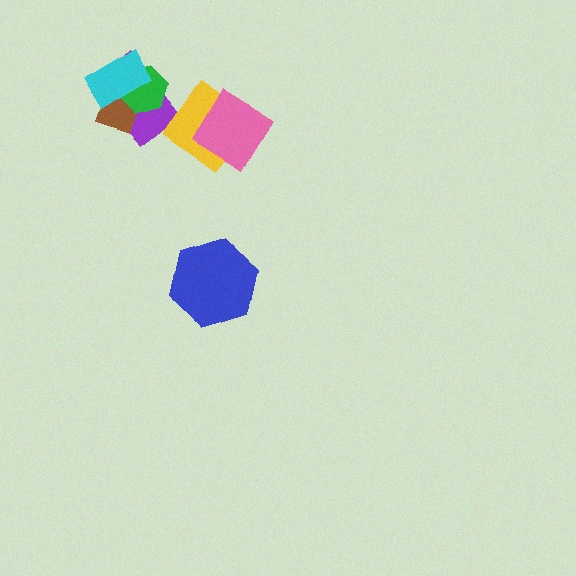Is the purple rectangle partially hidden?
Yes, it is partially covered by another shape.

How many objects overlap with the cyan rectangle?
3 objects overlap with the cyan rectangle.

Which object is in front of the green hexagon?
The cyan rectangle is in front of the green hexagon.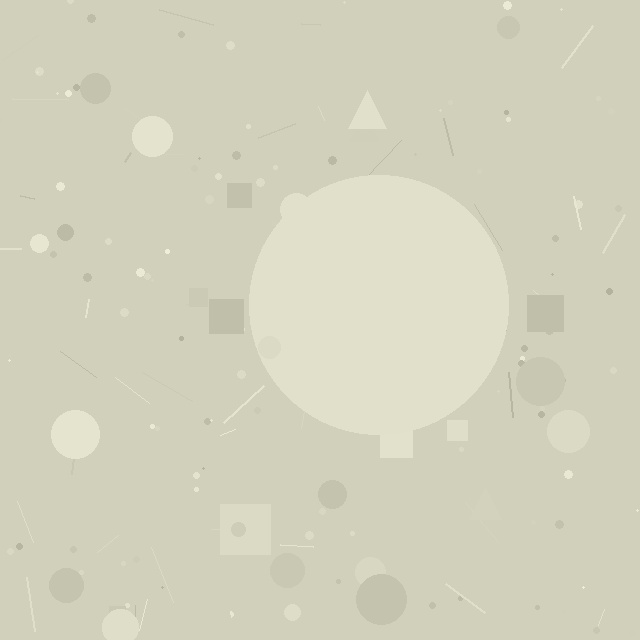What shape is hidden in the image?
A circle is hidden in the image.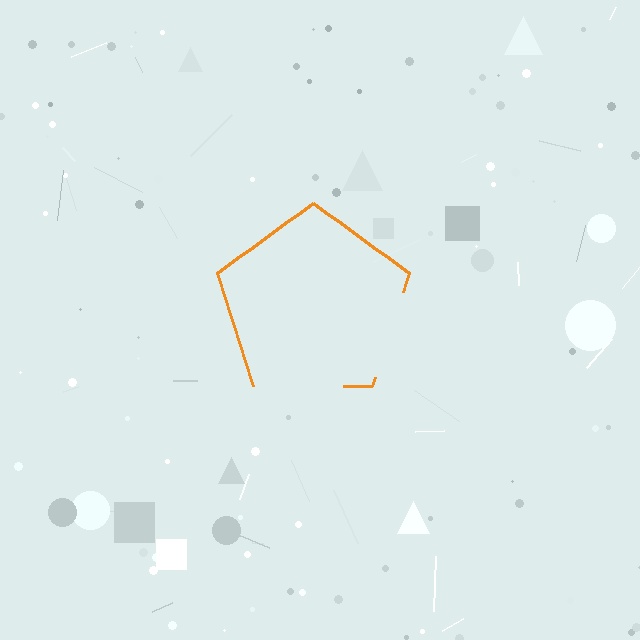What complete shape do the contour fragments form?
The contour fragments form a pentagon.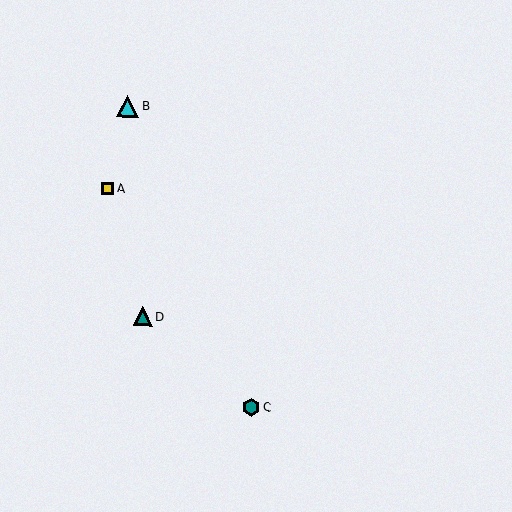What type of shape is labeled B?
Shape B is a cyan triangle.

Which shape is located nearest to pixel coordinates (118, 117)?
The cyan triangle (labeled B) at (128, 106) is nearest to that location.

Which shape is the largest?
The cyan triangle (labeled B) is the largest.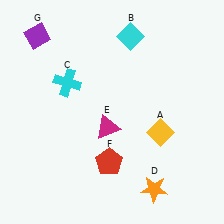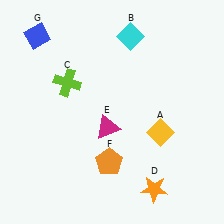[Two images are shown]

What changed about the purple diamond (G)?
In Image 1, G is purple. In Image 2, it changed to blue.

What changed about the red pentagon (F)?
In Image 1, F is red. In Image 2, it changed to orange.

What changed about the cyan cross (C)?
In Image 1, C is cyan. In Image 2, it changed to lime.